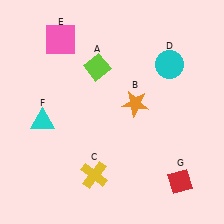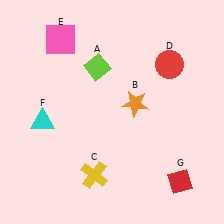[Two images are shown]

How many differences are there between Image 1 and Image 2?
There is 1 difference between the two images.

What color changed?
The circle (D) changed from cyan in Image 1 to red in Image 2.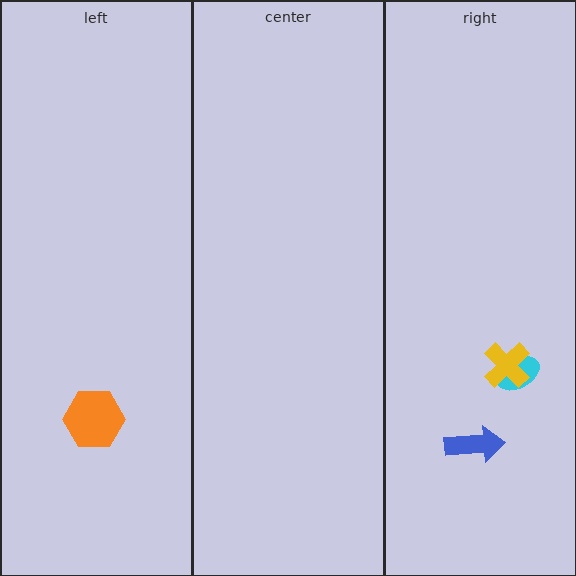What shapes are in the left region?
The orange hexagon.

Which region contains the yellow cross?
The right region.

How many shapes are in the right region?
3.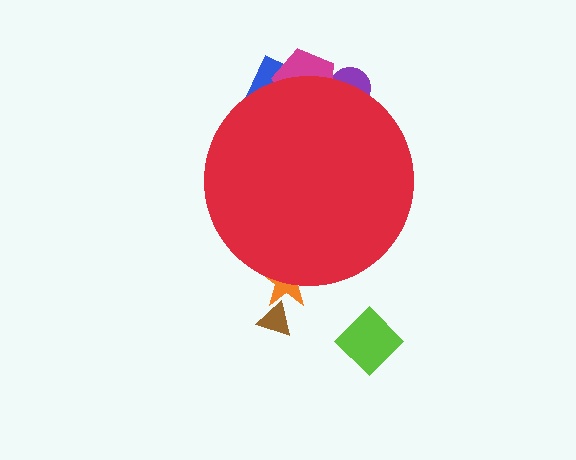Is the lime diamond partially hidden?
No, the lime diamond is fully visible.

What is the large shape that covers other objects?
A red circle.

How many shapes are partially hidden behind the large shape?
4 shapes are partially hidden.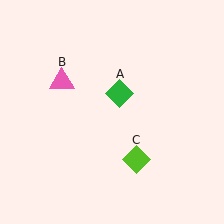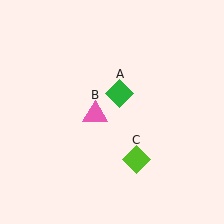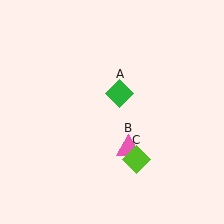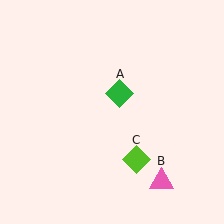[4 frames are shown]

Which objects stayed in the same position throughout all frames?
Green diamond (object A) and lime diamond (object C) remained stationary.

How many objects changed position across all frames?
1 object changed position: pink triangle (object B).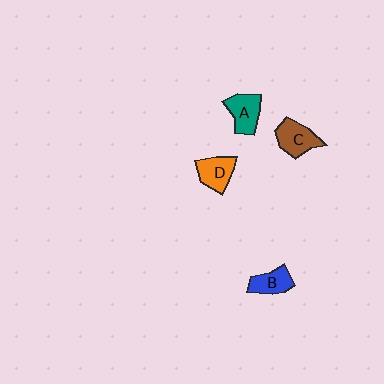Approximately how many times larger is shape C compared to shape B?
Approximately 1.3 times.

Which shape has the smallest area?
Shape B (blue).